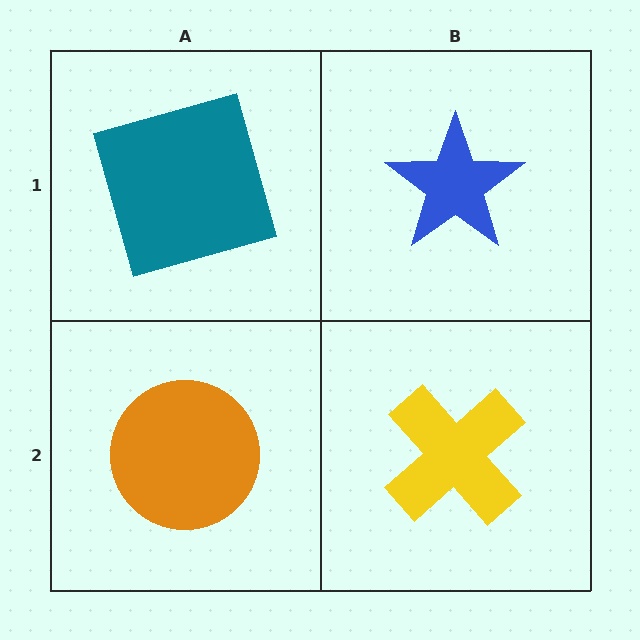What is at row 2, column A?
An orange circle.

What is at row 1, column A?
A teal square.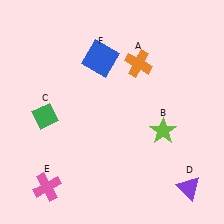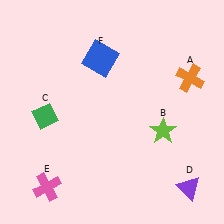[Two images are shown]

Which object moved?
The orange cross (A) moved right.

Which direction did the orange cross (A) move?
The orange cross (A) moved right.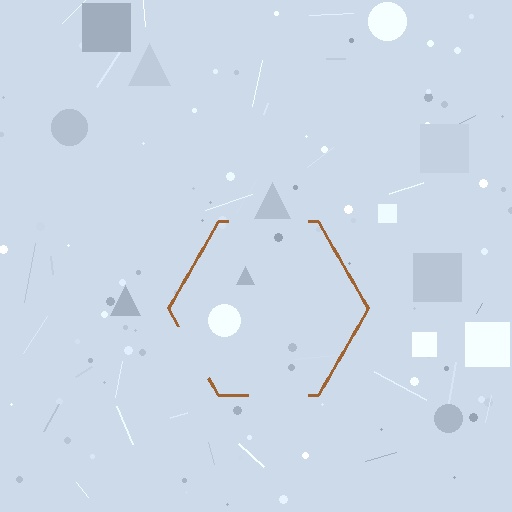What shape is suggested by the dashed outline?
The dashed outline suggests a hexagon.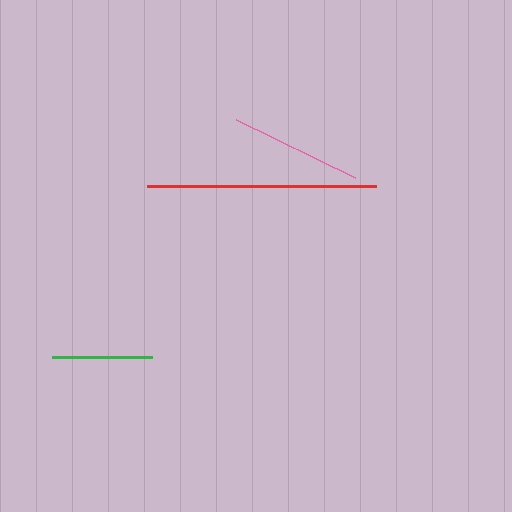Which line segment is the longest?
The red line is the longest at approximately 229 pixels.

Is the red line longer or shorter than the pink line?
The red line is longer than the pink line.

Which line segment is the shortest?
The green line is the shortest at approximately 100 pixels.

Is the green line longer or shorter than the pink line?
The pink line is longer than the green line.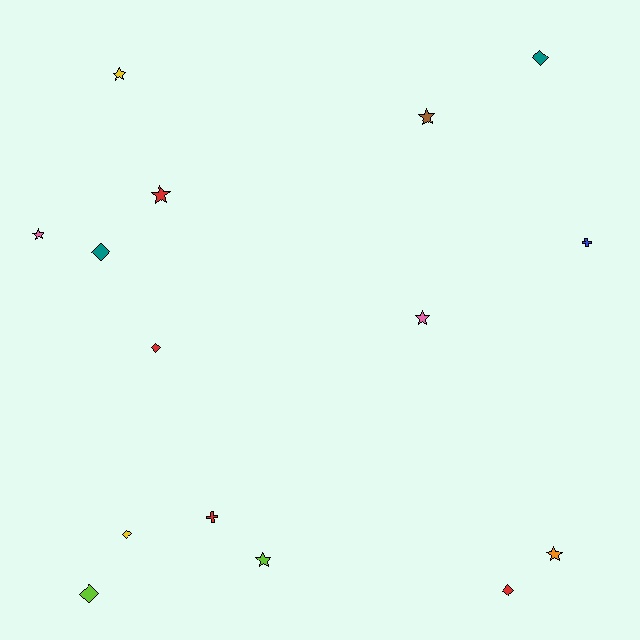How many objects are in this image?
There are 15 objects.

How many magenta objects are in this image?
There are no magenta objects.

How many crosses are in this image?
There are 2 crosses.